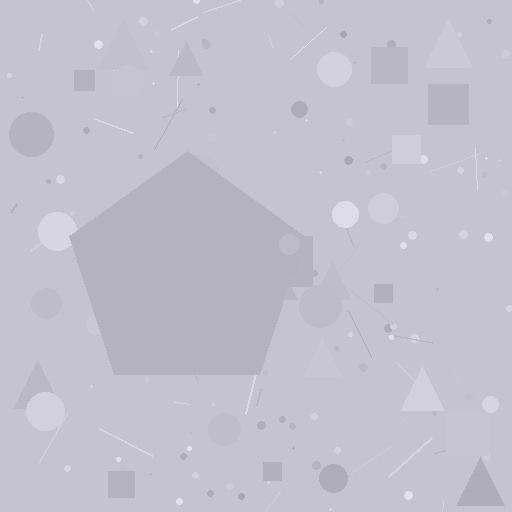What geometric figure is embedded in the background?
A pentagon is embedded in the background.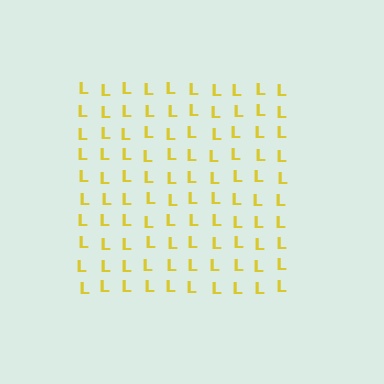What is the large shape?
The large shape is a square.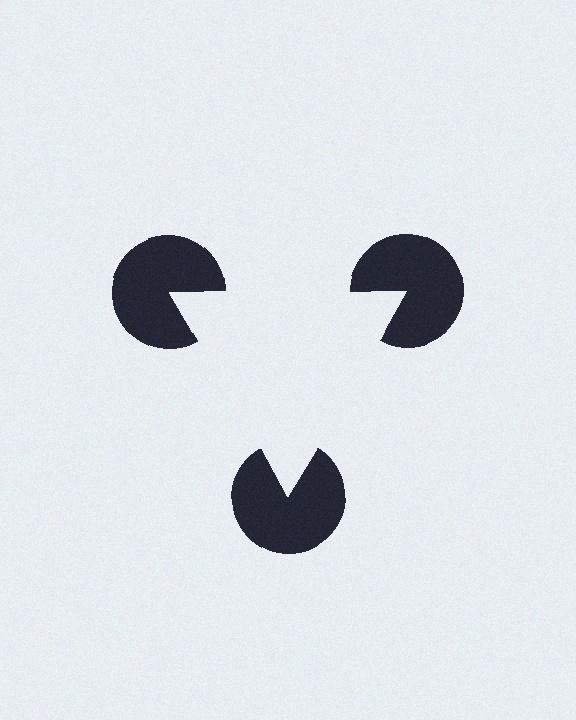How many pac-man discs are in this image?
There are 3 — one at each vertex of the illusory triangle.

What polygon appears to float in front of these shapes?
An illusory triangle — its edges are inferred from the aligned wedge cuts in the pac-man discs, not physically drawn.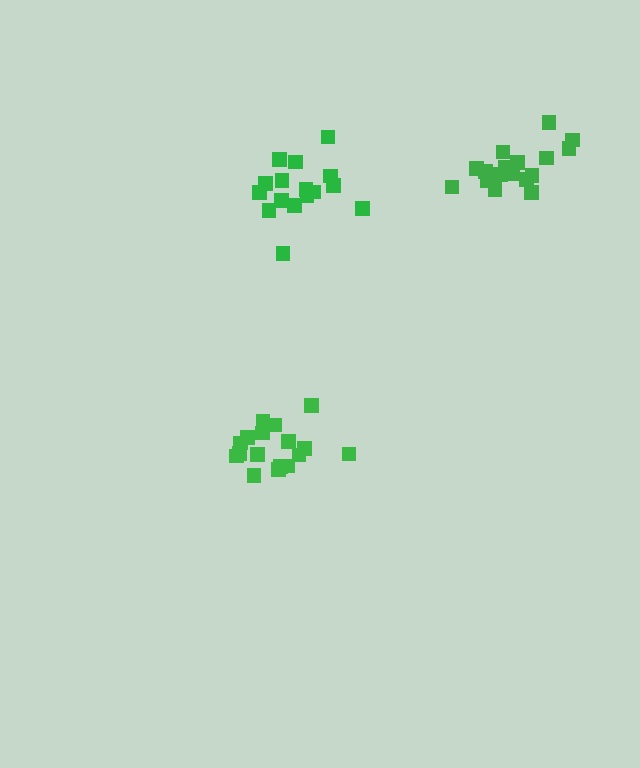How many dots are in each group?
Group 1: 17 dots, Group 2: 17 dots, Group 3: 16 dots (50 total).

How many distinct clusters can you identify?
There are 3 distinct clusters.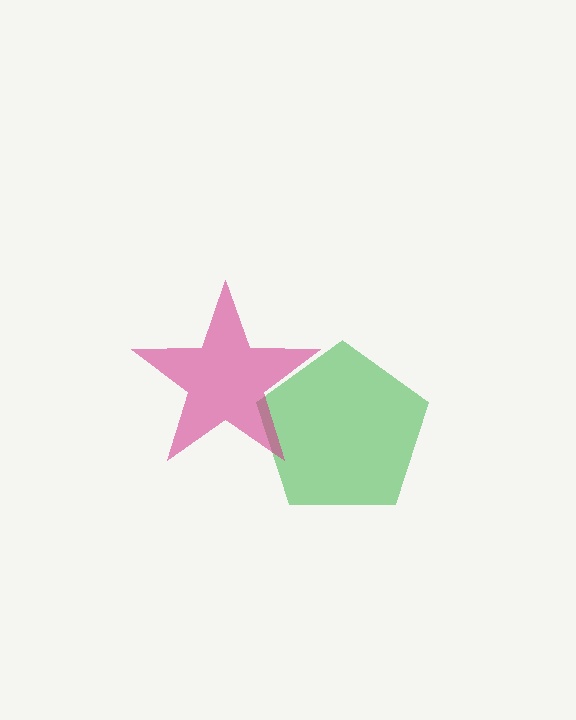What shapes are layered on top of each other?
The layered shapes are: a green pentagon, a magenta star.